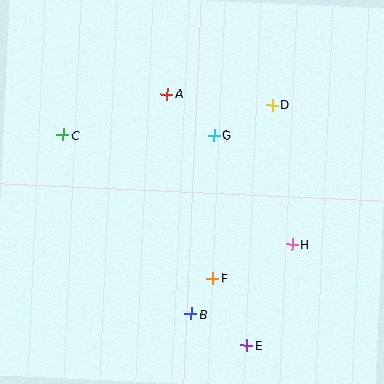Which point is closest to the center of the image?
Point G at (214, 135) is closest to the center.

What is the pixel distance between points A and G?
The distance between A and G is 62 pixels.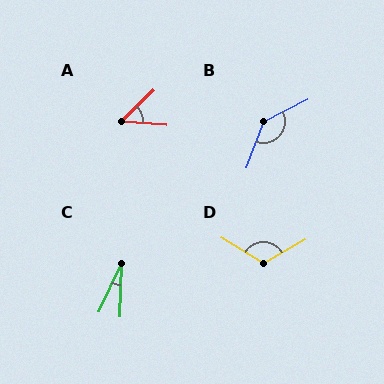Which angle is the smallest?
C, at approximately 23 degrees.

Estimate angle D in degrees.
Approximately 118 degrees.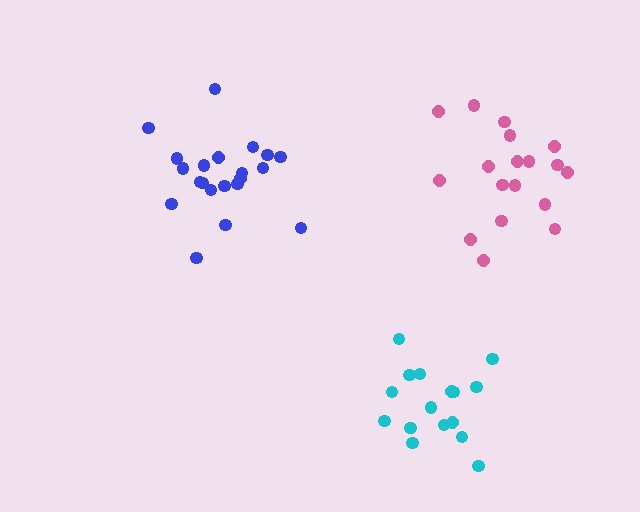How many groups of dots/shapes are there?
There are 3 groups.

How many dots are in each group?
Group 1: 21 dots, Group 2: 18 dots, Group 3: 16 dots (55 total).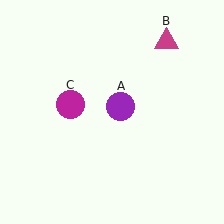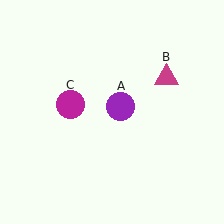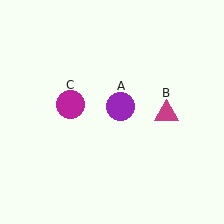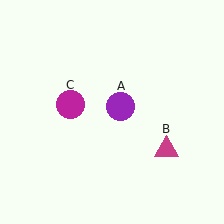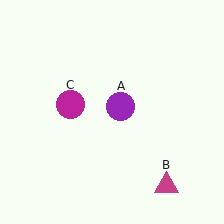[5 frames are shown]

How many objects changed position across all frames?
1 object changed position: magenta triangle (object B).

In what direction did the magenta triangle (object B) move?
The magenta triangle (object B) moved down.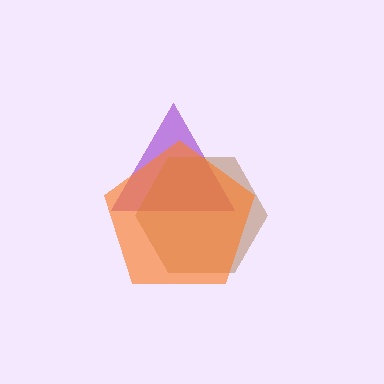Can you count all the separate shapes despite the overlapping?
Yes, there are 3 separate shapes.